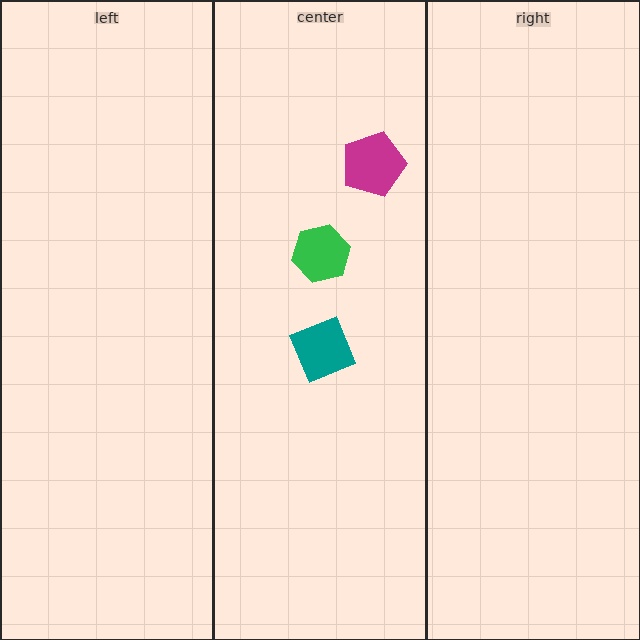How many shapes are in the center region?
3.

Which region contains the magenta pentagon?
The center region.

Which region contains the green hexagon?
The center region.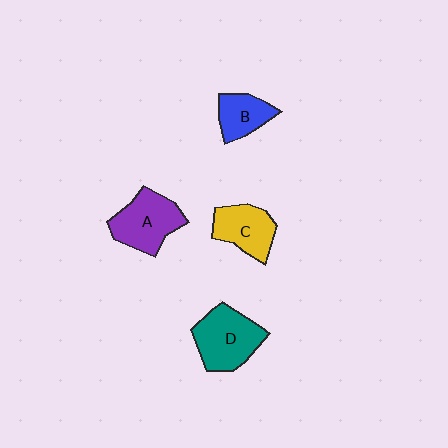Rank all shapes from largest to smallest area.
From largest to smallest: D (teal), A (purple), C (yellow), B (blue).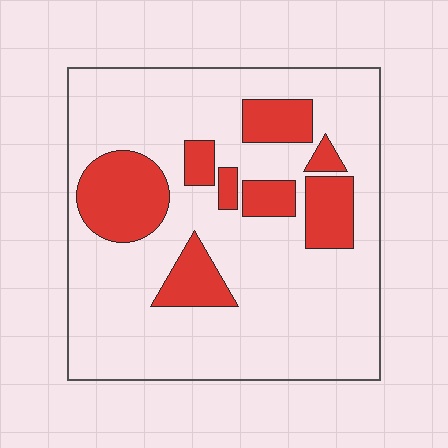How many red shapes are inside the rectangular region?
8.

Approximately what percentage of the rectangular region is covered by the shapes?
Approximately 25%.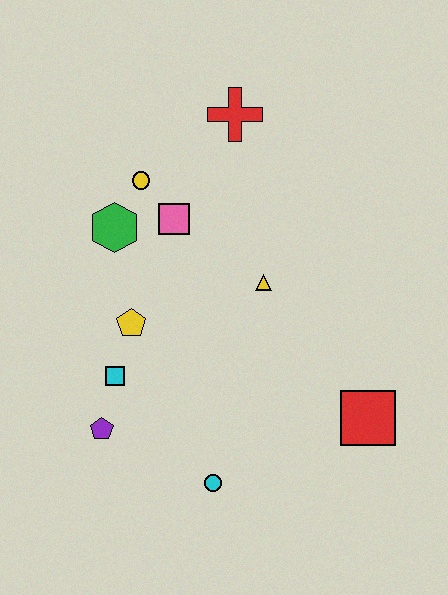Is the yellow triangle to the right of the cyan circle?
Yes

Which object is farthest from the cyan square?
The red cross is farthest from the cyan square.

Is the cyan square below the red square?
No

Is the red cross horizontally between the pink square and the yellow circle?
No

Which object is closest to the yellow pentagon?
The cyan square is closest to the yellow pentagon.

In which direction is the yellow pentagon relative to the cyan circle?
The yellow pentagon is above the cyan circle.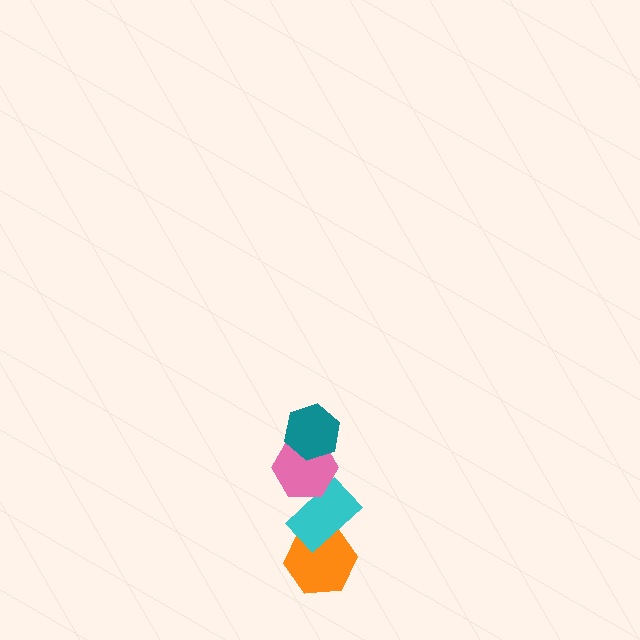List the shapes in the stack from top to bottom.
From top to bottom: the teal hexagon, the pink hexagon, the cyan rectangle, the orange hexagon.